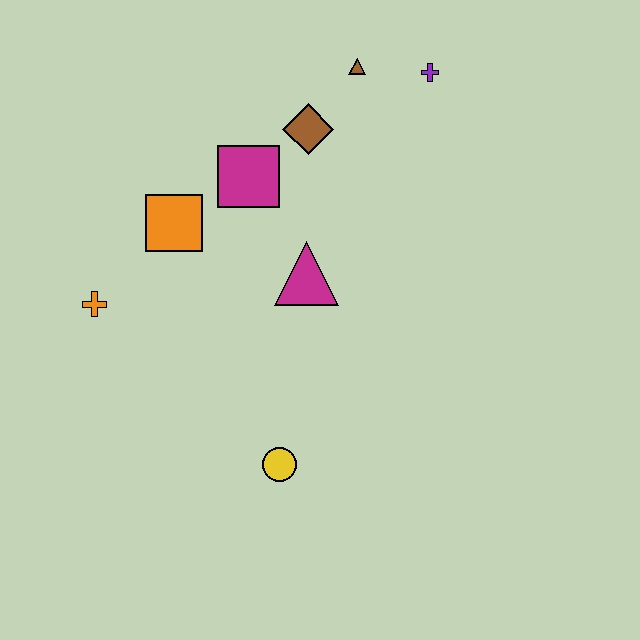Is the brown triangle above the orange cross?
Yes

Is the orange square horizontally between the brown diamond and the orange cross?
Yes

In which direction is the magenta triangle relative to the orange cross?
The magenta triangle is to the right of the orange cross.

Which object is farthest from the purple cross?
The yellow circle is farthest from the purple cross.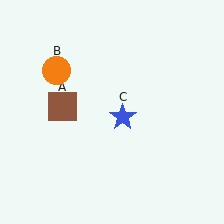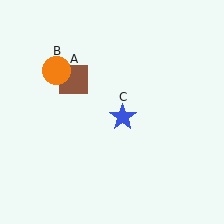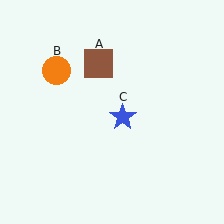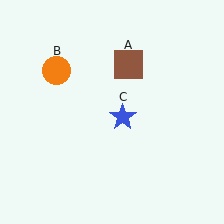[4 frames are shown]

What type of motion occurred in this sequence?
The brown square (object A) rotated clockwise around the center of the scene.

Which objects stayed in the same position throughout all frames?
Orange circle (object B) and blue star (object C) remained stationary.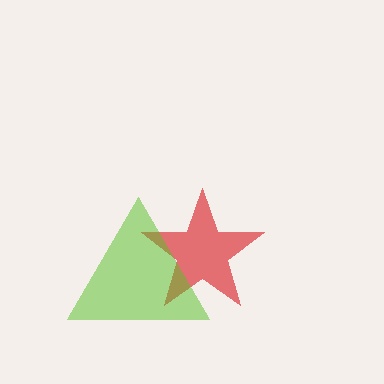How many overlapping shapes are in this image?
There are 2 overlapping shapes in the image.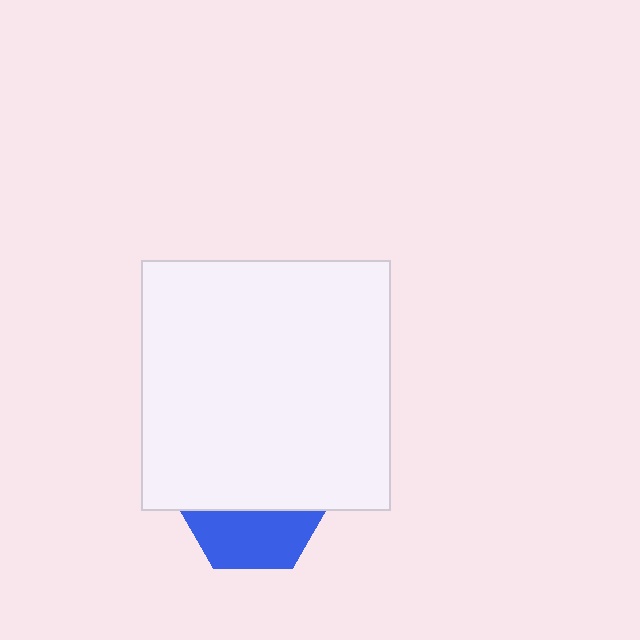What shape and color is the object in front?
The object in front is a white square.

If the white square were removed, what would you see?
You would see the complete blue hexagon.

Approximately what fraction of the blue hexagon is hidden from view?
Roughly 60% of the blue hexagon is hidden behind the white square.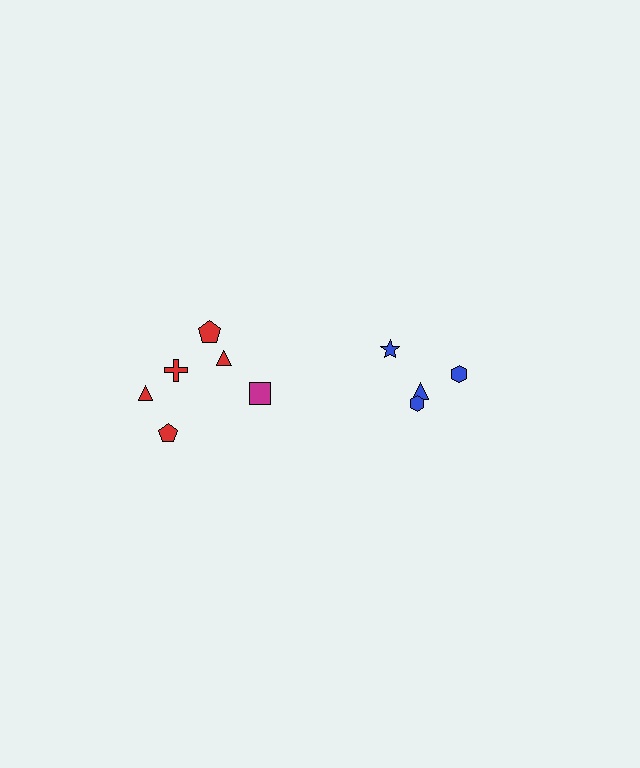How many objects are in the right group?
There are 4 objects.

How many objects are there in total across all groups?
There are 10 objects.